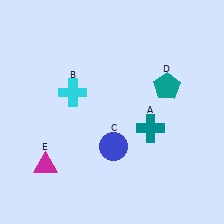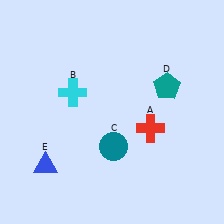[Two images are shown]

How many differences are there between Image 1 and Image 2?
There are 3 differences between the two images.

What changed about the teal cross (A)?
In Image 1, A is teal. In Image 2, it changed to red.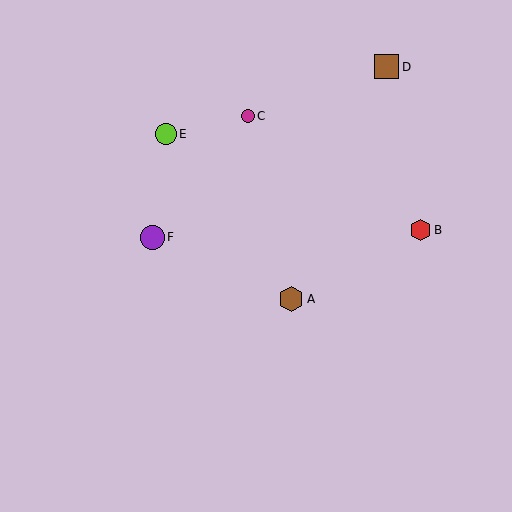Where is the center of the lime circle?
The center of the lime circle is at (166, 134).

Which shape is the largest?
The brown hexagon (labeled A) is the largest.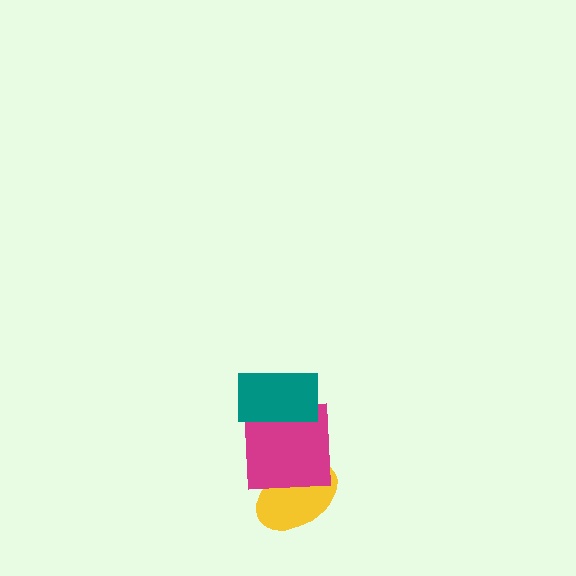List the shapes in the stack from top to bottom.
From top to bottom: the teal rectangle, the magenta square, the yellow ellipse.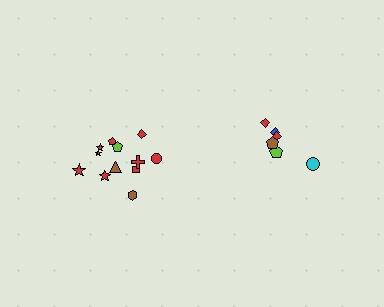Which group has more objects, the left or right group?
The left group.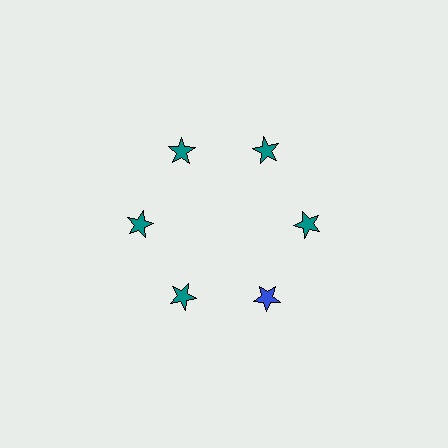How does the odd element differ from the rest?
It has a different color: blue instead of teal.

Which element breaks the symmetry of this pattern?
The blue star at roughly the 5 o'clock position breaks the symmetry. All other shapes are teal stars.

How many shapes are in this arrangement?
There are 6 shapes arranged in a ring pattern.